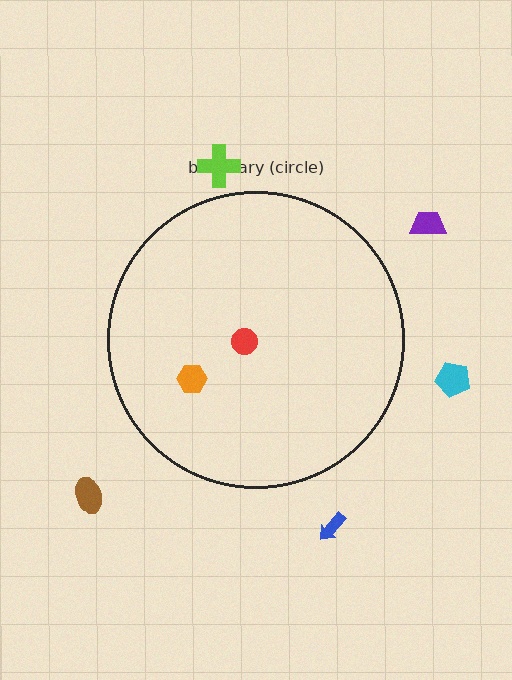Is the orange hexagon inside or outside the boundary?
Inside.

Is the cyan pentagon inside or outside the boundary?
Outside.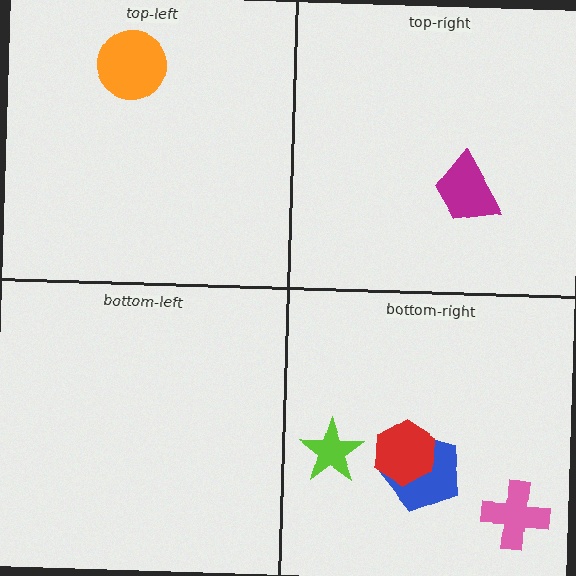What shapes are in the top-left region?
The orange circle.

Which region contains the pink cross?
The bottom-right region.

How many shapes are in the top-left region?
1.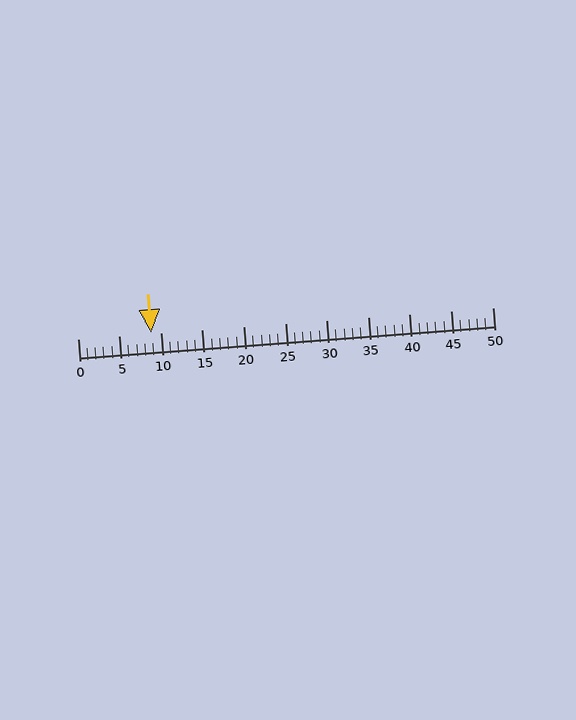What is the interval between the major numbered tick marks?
The major tick marks are spaced 5 units apart.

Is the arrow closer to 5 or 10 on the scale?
The arrow is closer to 10.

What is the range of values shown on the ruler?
The ruler shows values from 0 to 50.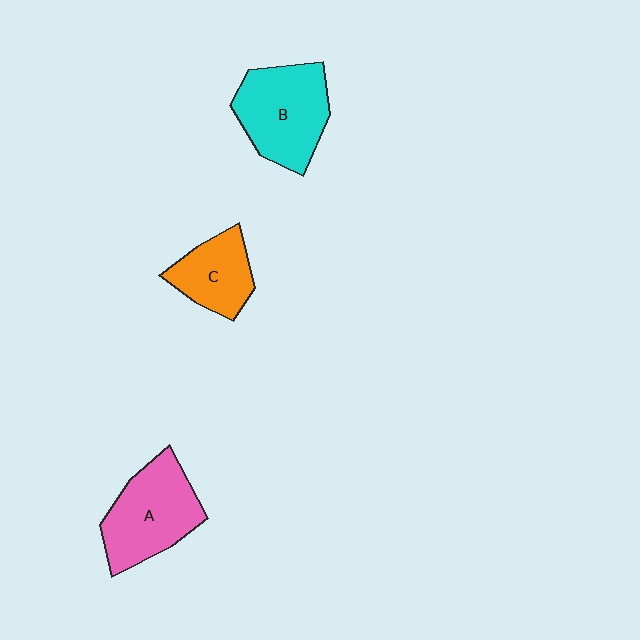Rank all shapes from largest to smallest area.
From largest to smallest: B (cyan), A (pink), C (orange).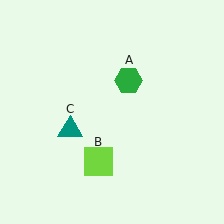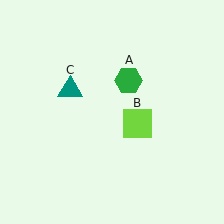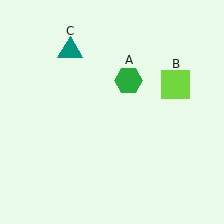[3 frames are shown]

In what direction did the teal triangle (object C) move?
The teal triangle (object C) moved up.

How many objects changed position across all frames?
2 objects changed position: lime square (object B), teal triangle (object C).